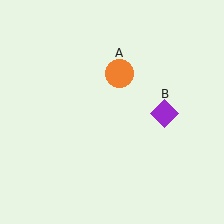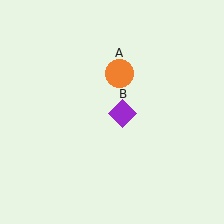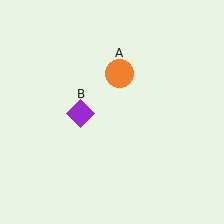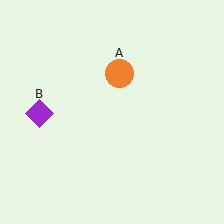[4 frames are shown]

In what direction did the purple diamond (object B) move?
The purple diamond (object B) moved left.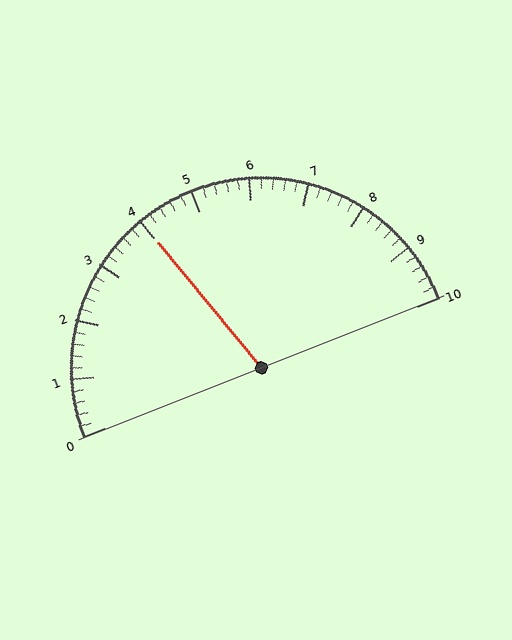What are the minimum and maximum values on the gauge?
The gauge ranges from 0 to 10.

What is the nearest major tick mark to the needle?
The nearest major tick mark is 4.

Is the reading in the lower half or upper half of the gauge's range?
The reading is in the lower half of the range (0 to 10).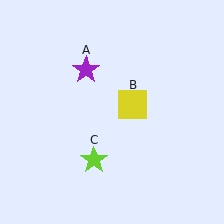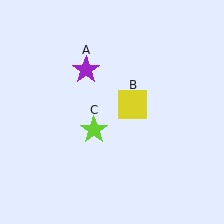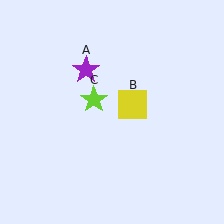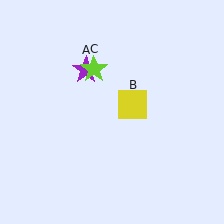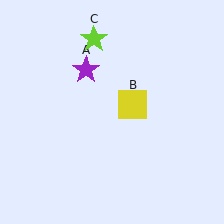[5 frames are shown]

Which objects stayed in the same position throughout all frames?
Purple star (object A) and yellow square (object B) remained stationary.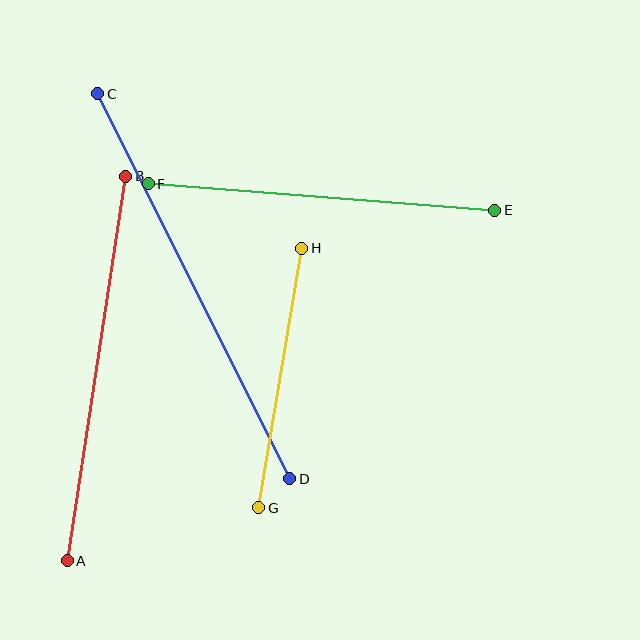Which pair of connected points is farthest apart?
Points C and D are farthest apart.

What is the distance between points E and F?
The distance is approximately 348 pixels.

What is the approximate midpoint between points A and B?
The midpoint is at approximately (97, 368) pixels.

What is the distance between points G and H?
The distance is approximately 263 pixels.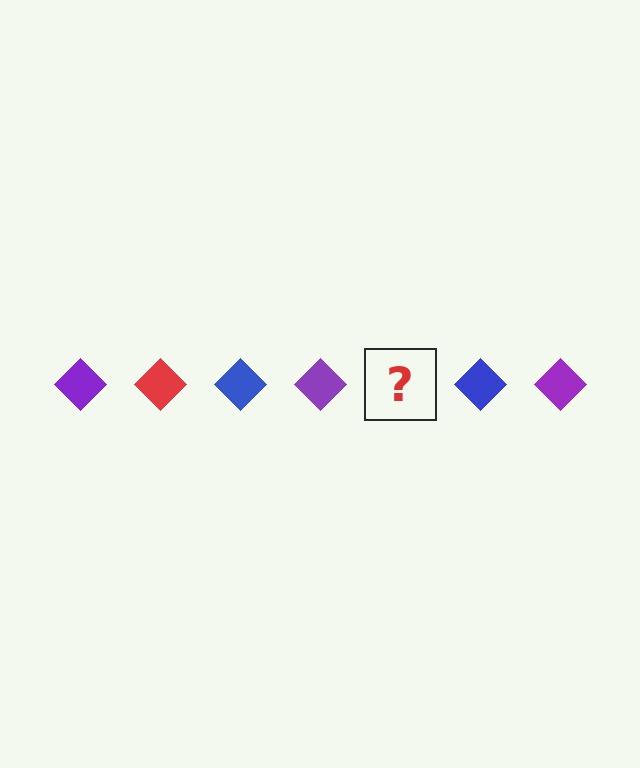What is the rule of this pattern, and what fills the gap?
The rule is that the pattern cycles through purple, red, blue diamonds. The gap should be filled with a red diamond.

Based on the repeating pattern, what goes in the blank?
The blank should be a red diamond.